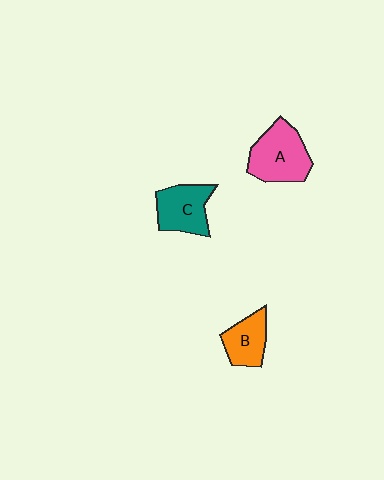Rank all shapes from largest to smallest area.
From largest to smallest: A (pink), C (teal), B (orange).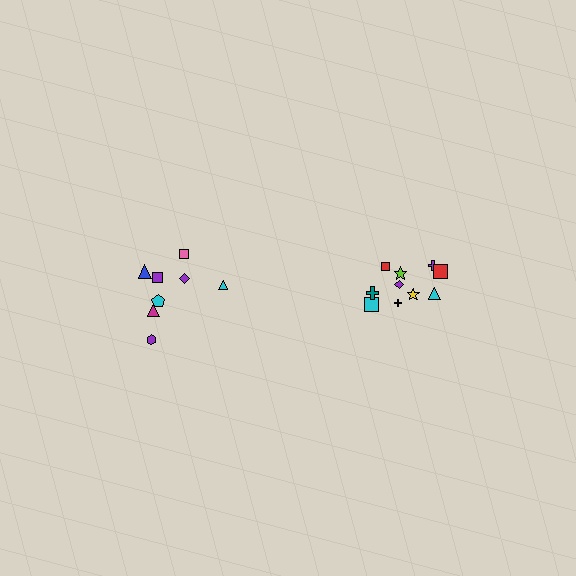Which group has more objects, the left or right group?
The right group.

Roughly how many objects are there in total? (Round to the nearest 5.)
Roughly 20 objects in total.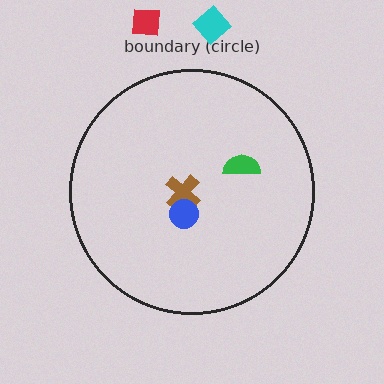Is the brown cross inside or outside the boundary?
Inside.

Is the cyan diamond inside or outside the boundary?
Outside.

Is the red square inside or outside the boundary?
Outside.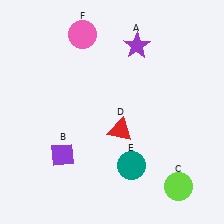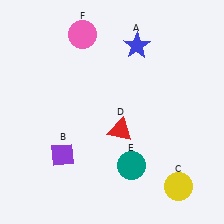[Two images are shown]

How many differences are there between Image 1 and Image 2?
There are 2 differences between the two images.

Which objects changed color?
A changed from purple to blue. C changed from lime to yellow.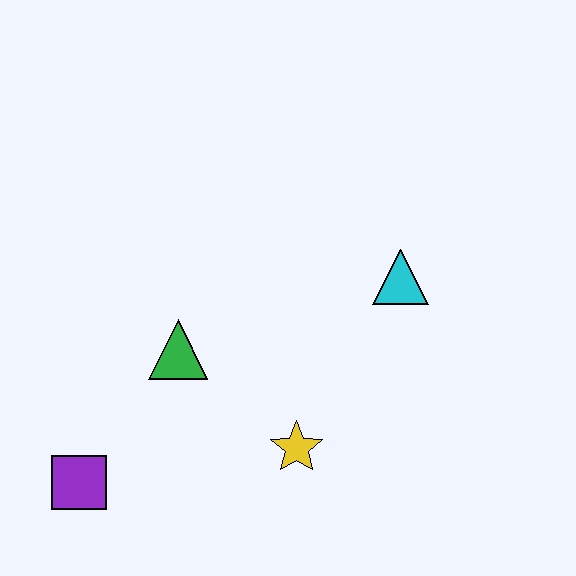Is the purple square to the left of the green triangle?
Yes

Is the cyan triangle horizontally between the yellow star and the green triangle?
No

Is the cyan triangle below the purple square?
No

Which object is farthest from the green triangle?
The cyan triangle is farthest from the green triangle.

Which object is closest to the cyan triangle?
The yellow star is closest to the cyan triangle.